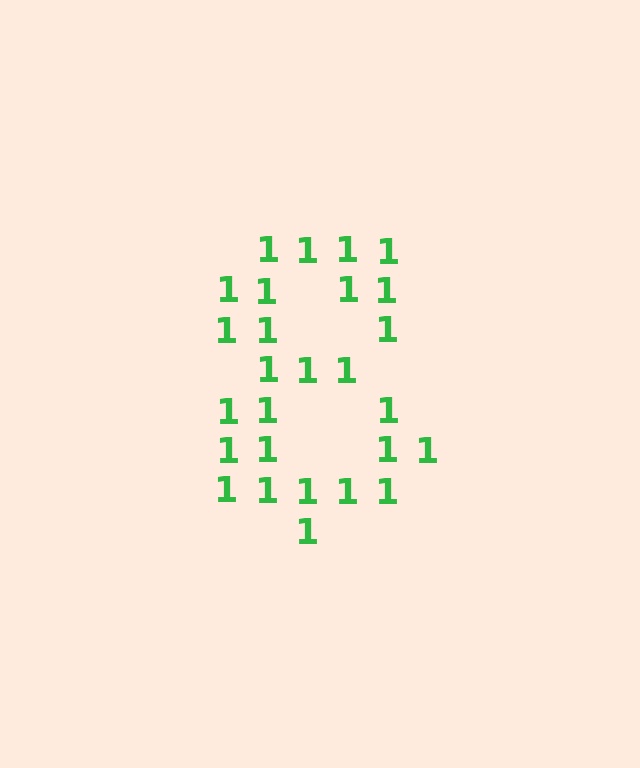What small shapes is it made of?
It is made of small digit 1's.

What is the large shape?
The large shape is the digit 8.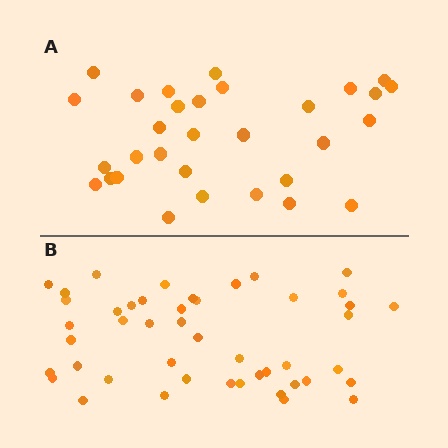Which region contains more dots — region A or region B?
Region B (the bottom region) has more dots.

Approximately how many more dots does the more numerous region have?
Region B has approximately 15 more dots than region A.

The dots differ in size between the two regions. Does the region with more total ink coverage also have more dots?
No. Region A has more total ink coverage because its dots are larger, but region B actually contains more individual dots. Total area can be misleading — the number of items is what matters here.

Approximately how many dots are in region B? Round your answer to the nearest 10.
About 50 dots. (The exact count is 46, which rounds to 50.)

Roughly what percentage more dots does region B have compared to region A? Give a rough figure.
About 50% more.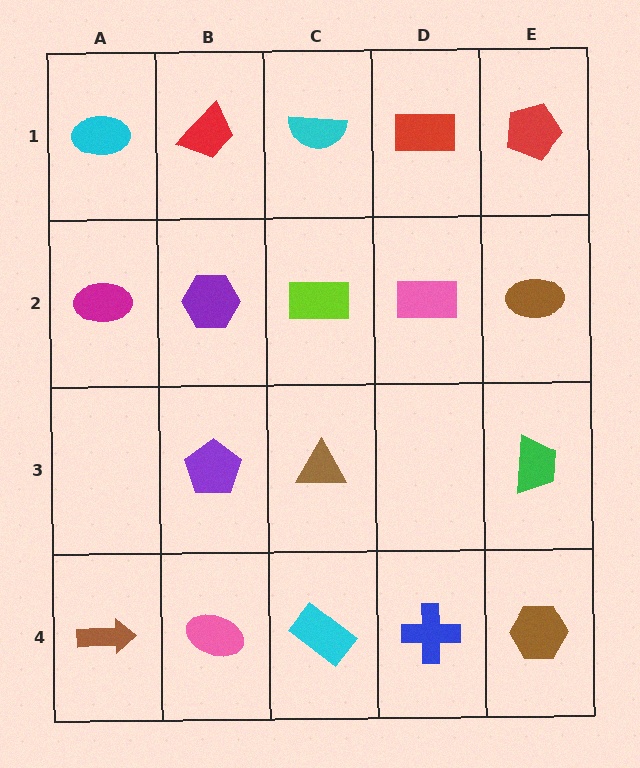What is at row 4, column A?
A brown arrow.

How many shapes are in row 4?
5 shapes.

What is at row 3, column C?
A brown triangle.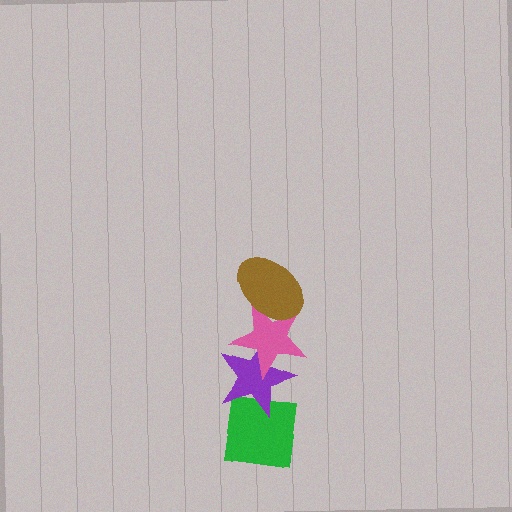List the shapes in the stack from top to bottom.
From top to bottom: the brown ellipse, the pink star, the purple star, the green square.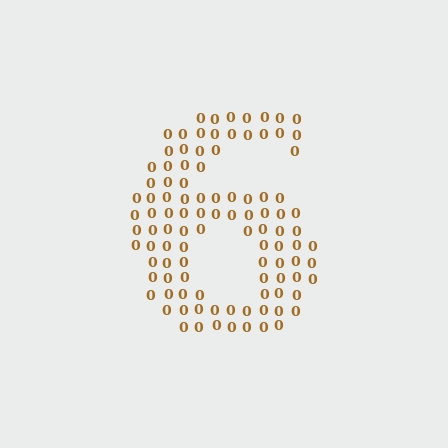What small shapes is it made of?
It is made of small digit 0's.